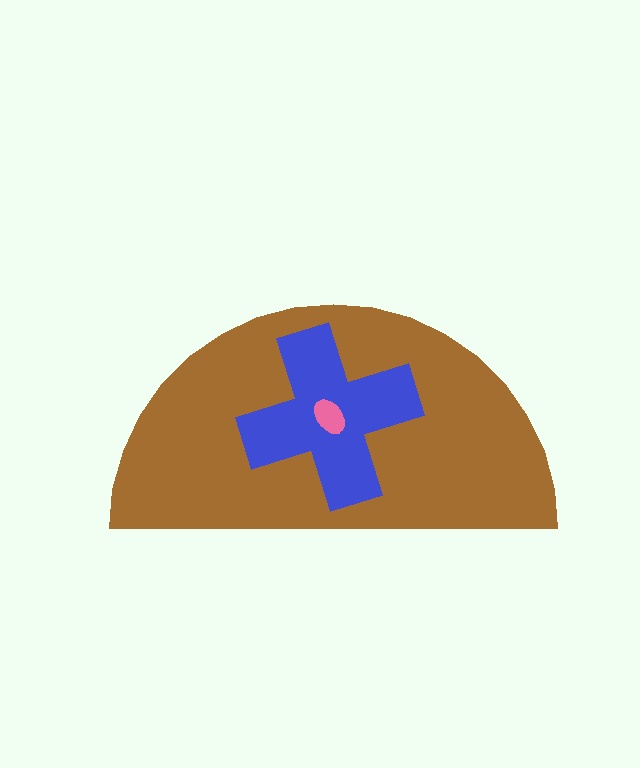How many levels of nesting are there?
3.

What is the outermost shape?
The brown semicircle.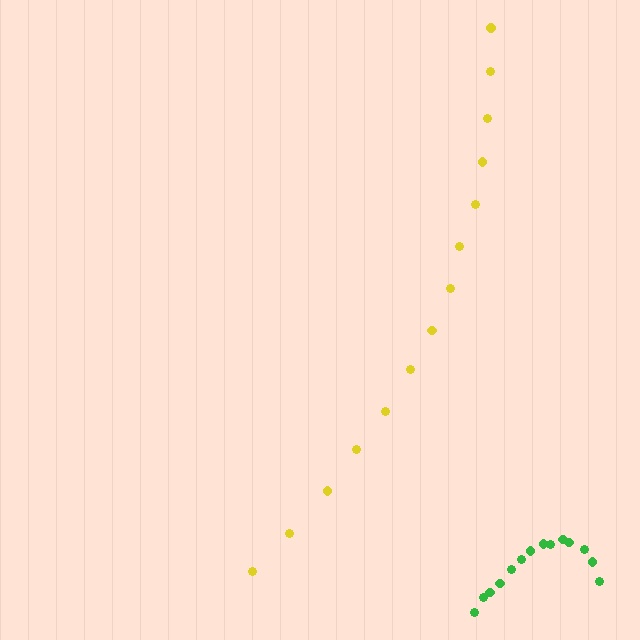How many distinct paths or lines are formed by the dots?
There are 2 distinct paths.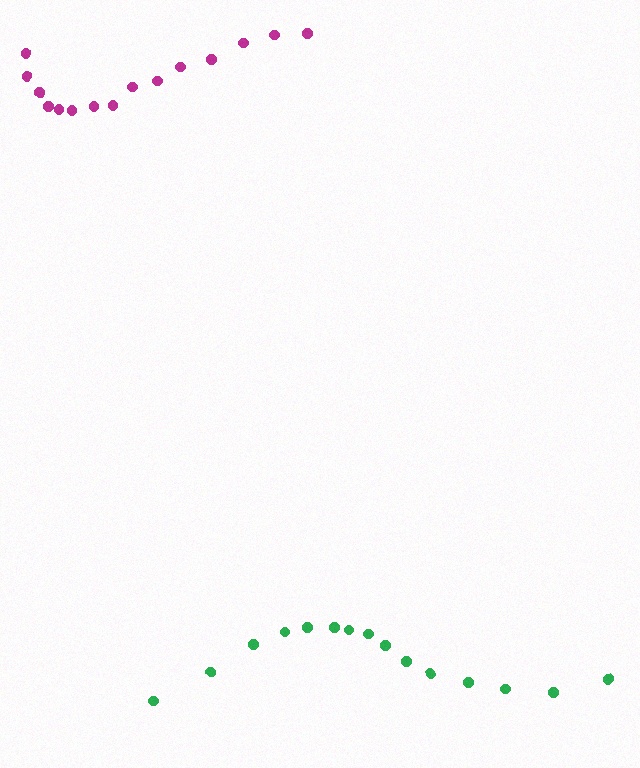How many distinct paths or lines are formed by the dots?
There are 2 distinct paths.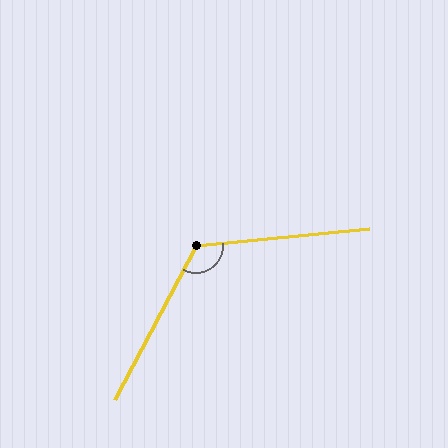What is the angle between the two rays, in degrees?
Approximately 124 degrees.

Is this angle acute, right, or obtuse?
It is obtuse.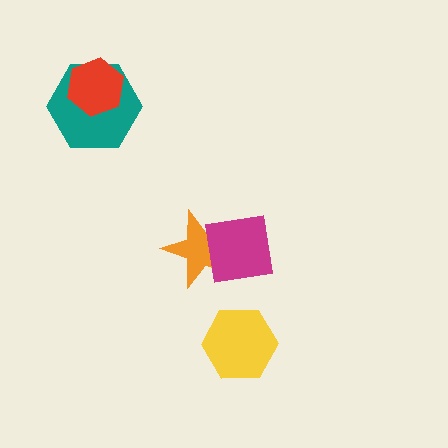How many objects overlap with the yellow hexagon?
0 objects overlap with the yellow hexagon.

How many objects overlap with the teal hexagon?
1 object overlaps with the teal hexagon.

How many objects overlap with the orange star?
1 object overlaps with the orange star.